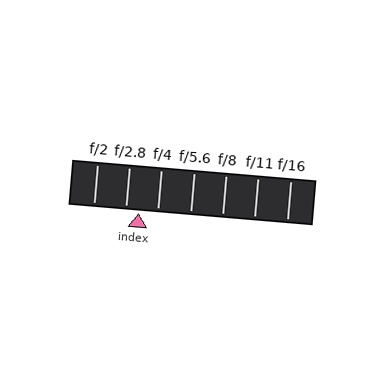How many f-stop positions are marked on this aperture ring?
There are 7 f-stop positions marked.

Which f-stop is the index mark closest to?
The index mark is closest to f/2.8.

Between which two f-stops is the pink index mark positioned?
The index mark is between f/2.8 and f/4.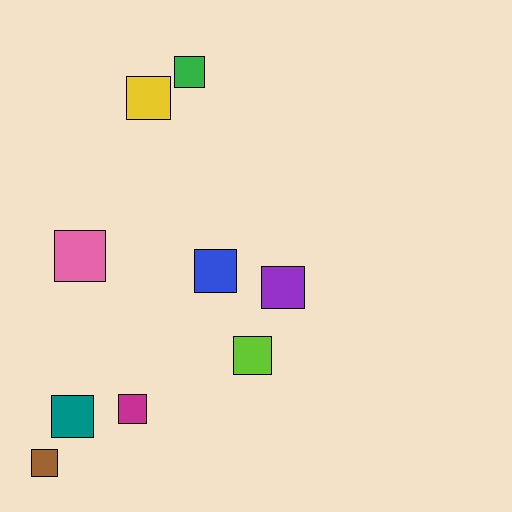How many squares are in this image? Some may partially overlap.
There are 9 squares.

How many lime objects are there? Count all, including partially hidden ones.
There is 1 lime object.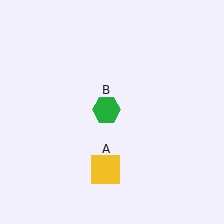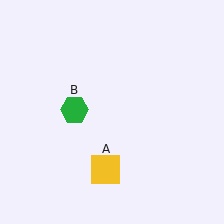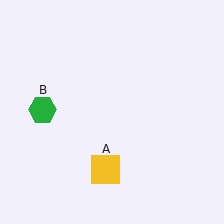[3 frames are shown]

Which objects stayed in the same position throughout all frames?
Yellow square (object A) remained stationary.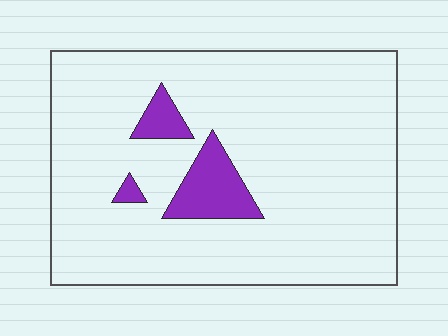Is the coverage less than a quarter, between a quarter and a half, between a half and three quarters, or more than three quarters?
Less than a quarter.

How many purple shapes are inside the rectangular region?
3.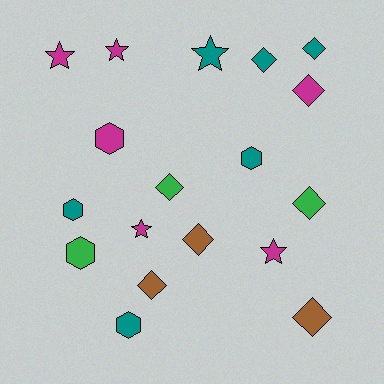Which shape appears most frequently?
Diamond, with 8 objects.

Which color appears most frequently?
Teal, with 6 objects.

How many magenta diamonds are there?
There is 1 magenta diamond.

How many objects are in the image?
There are 18 objects.